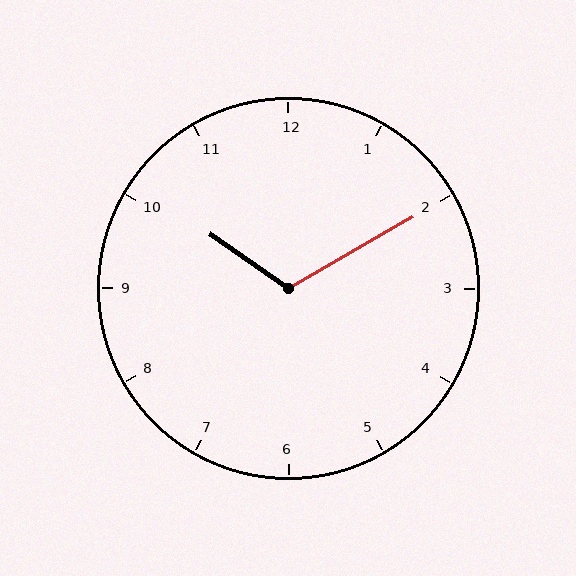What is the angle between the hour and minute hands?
Approximately 115 degrees.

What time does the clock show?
10:10.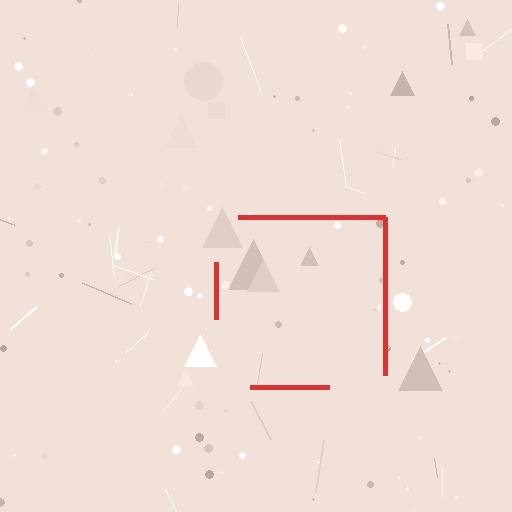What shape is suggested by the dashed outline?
The dashed outline suggests a square.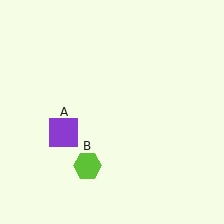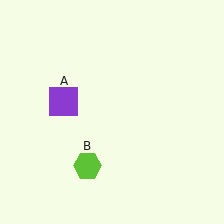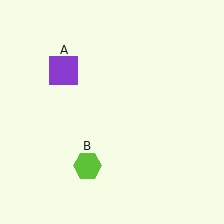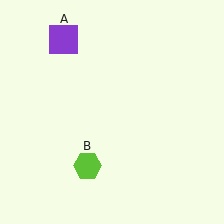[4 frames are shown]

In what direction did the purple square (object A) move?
The purple square (object A) moved up.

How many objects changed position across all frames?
1 object changed position: purple square (object A).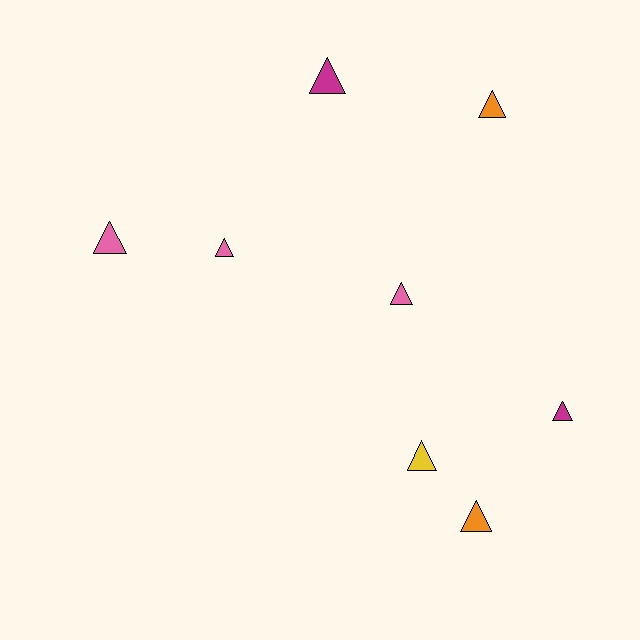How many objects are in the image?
There are 8 objects.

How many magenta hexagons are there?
There are no magenta hexagons.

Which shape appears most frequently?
Triangle, with 8 objects.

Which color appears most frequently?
Pink, with 3 objects.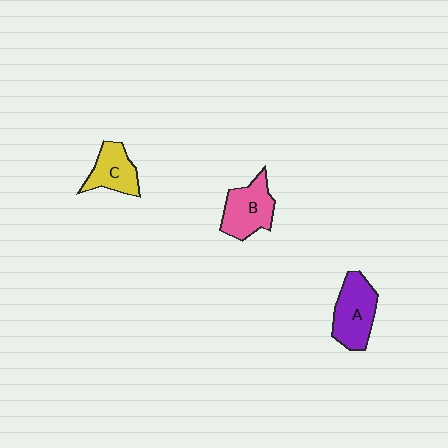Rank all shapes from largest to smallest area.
From largest to smallest: A (purple), B (pink), C (yellow).